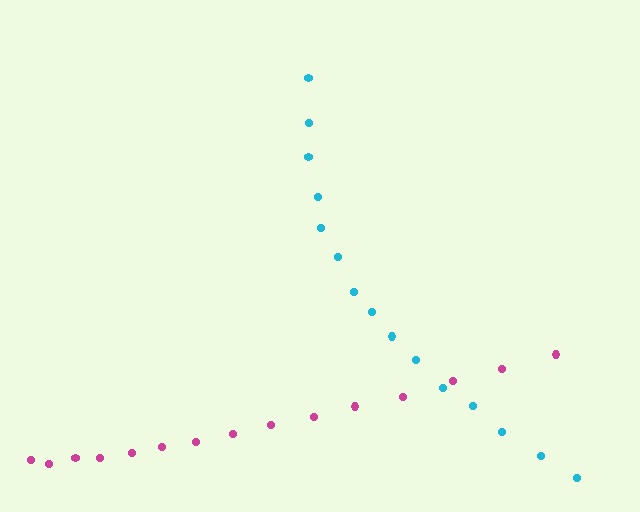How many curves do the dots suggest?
There are 2 distinct paths.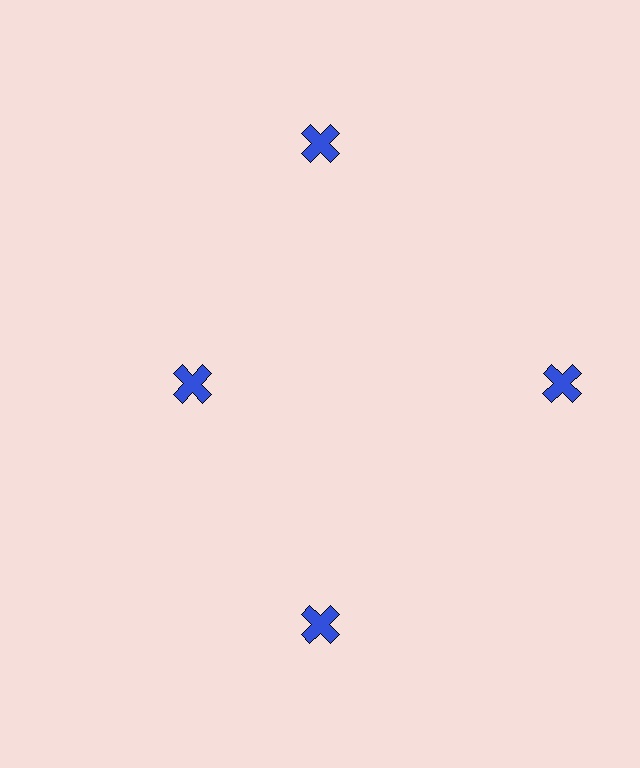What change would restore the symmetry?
The symmetry would be restored by moving it outward, back onto the ring so that all 4 crosses sit at equal angles and equal distance from the center.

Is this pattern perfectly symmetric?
No. The 4 blue crosses are arranged in a ring, but one element near the 9 o'clock position is pulled inward toward the center, breaking the 4-fold rotational symmetry.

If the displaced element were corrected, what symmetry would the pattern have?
It would have 4-fold rotational symmetry — the pattern would map onto itself every 90 degrees.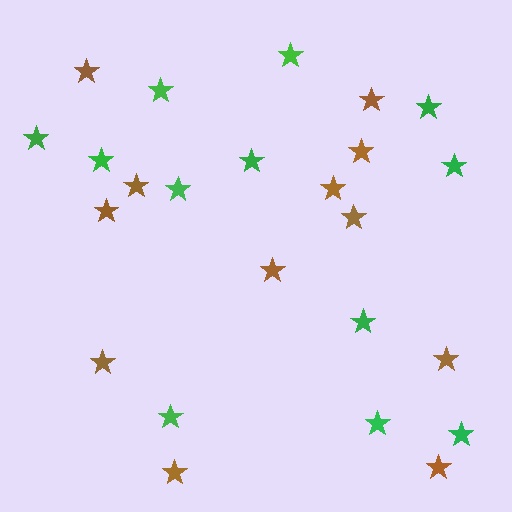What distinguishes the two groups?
There are 2 groups: one group of green stars (12) and one group of brown stars (12).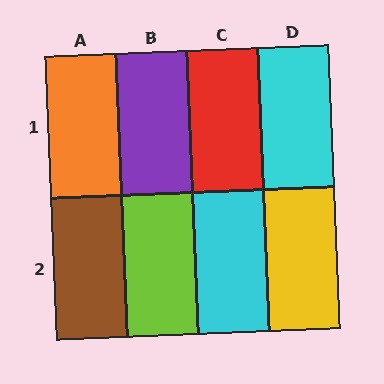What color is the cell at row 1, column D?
Cyan.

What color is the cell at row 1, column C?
Red.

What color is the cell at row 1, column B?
Purple.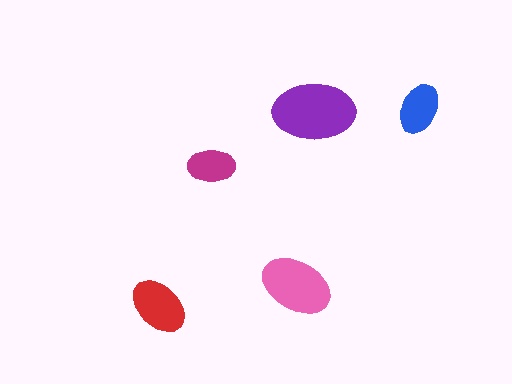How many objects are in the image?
There are 5 objects in the image.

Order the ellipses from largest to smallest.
the purple one, the pink one, the red one, the blue one, the magenta one.